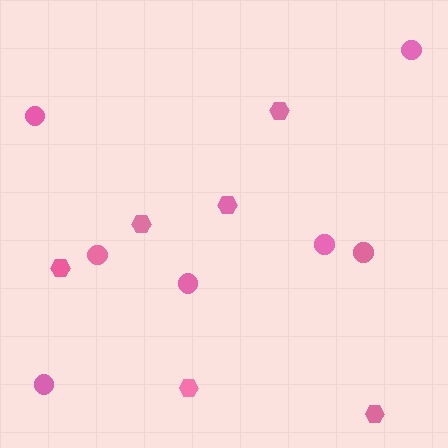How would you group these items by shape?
There are 2 groups: one group of hexagons (6) and one group of circles (7).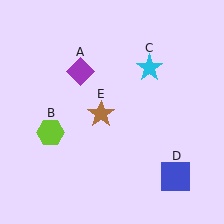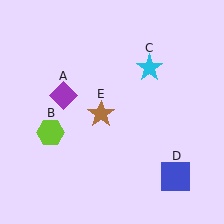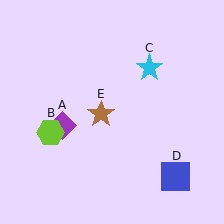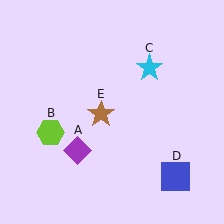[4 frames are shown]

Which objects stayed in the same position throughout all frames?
Lime hexagon (object B) and cyan star (object C) and blue square (object D) and brown star (object E) remained stationary.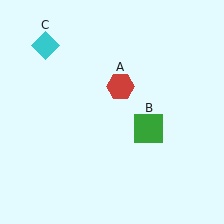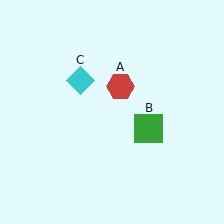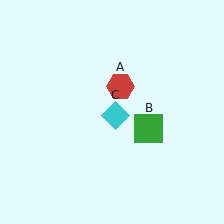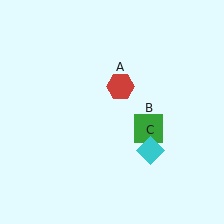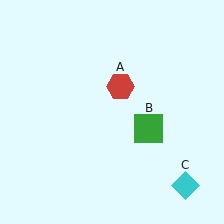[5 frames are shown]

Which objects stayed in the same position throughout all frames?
Red hexagon (object A) and green square (object B) remained stationary.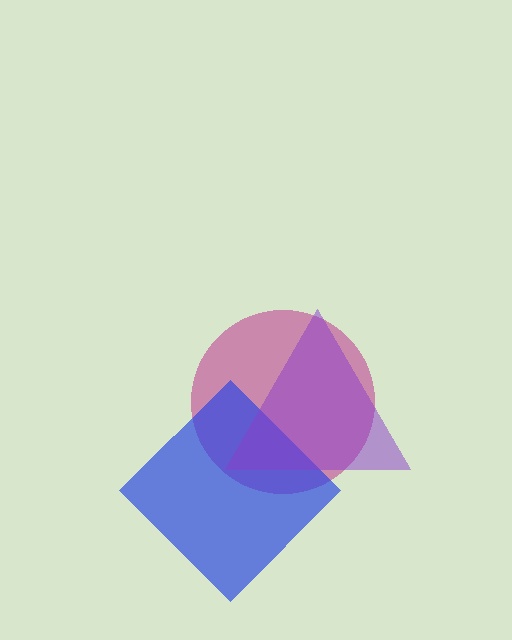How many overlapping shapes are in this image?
There are 3 overlapping shapes in the image.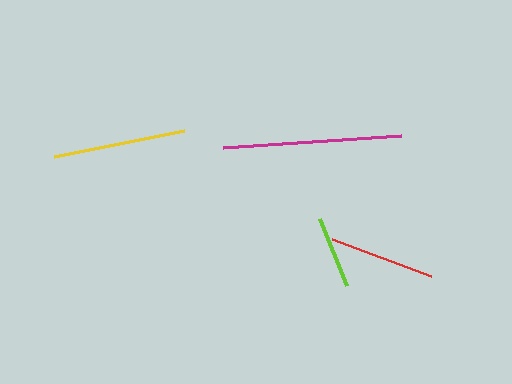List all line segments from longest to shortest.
From longest to shortest: magenta, yellow, red, lime.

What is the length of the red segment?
The red segment is approximately 106 pixels long.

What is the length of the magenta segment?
The magenta segment is approximately 179 pixels long.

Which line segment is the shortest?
The lime line is the shortest at approximately 72 pixels.